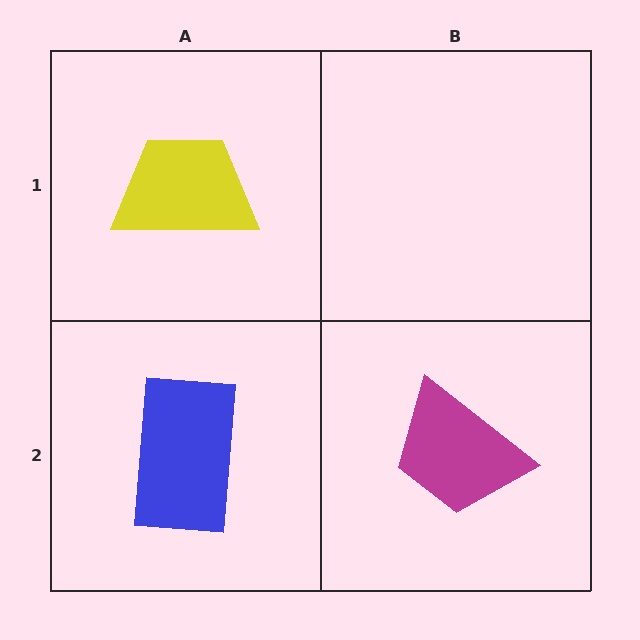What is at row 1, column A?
A yellow trapezoid.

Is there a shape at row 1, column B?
No, that cell is empty.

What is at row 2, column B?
A magenta trapezoid.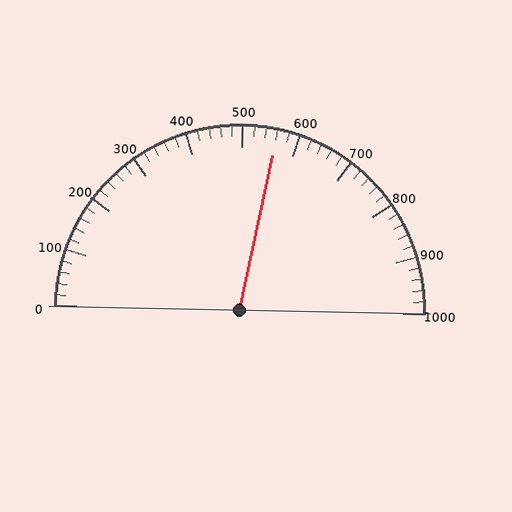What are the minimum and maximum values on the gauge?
The gauge ranges from 0 to 1000.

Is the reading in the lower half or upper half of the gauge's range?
The reading is in the upper half of the range (0 to 1000).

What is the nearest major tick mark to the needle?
The nearest major tick mark is 600.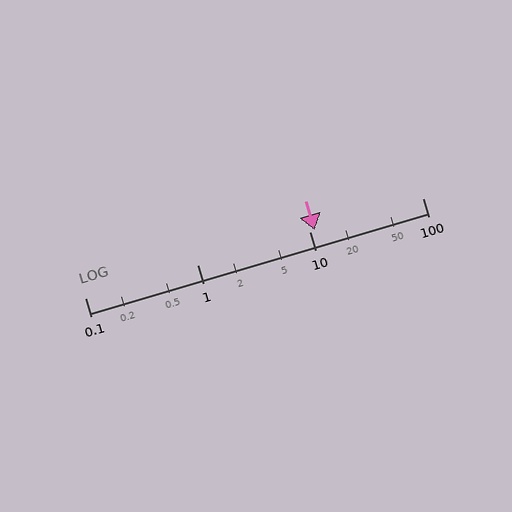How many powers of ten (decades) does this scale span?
The scale spans 3 decades, from 0.1 to 100.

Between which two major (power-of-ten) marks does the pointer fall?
The pointer is between 10 and 100.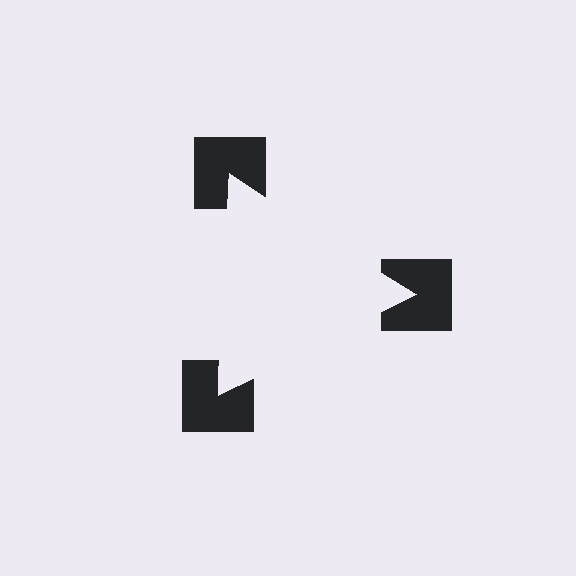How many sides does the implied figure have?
3 sides.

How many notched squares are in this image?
There are 3 — one at each vertex of the illusory triangle.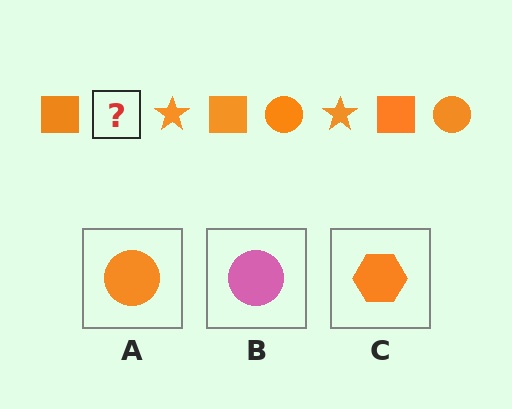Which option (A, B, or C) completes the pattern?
A.